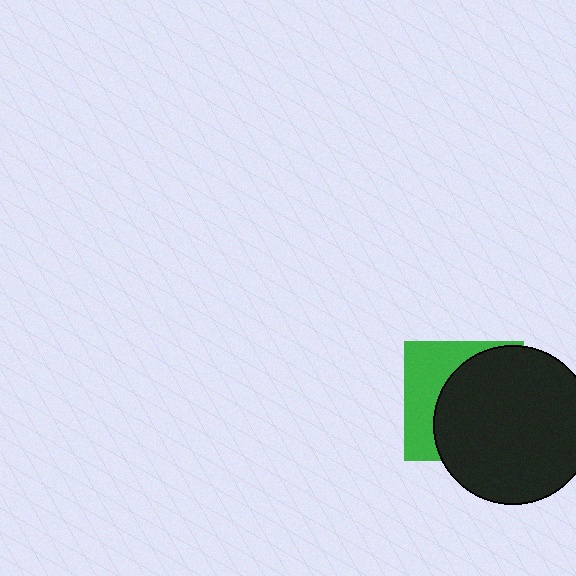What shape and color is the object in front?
The object in front is a black circle.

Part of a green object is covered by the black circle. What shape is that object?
It is a square.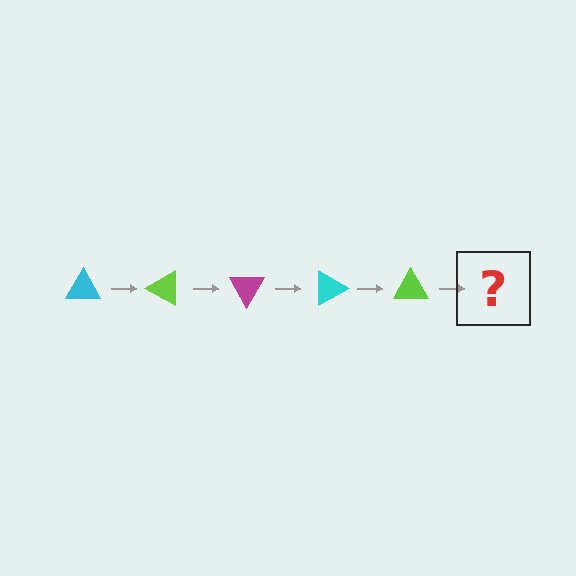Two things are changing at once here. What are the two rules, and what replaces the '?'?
The two rules are that it rotates 30 degrees each step and the color cycles through cyan, lime, and magenta. The '?' should be a magenta triangle, rotated 150 degrees from the start.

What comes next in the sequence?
The next element should be a magenta triangle, rotated 150 degrees from the start.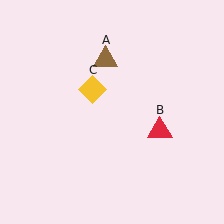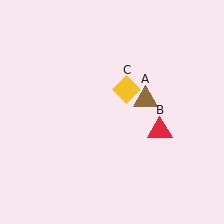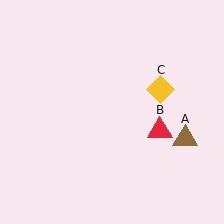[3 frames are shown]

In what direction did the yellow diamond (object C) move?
The yellow diamond (object C) moved right.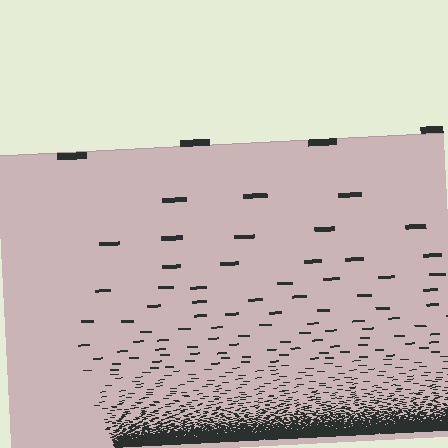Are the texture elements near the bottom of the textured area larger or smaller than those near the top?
Smaller. The gradient is inverted — elements near the bottom are smaller and denser.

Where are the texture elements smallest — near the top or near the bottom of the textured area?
Near the bottom.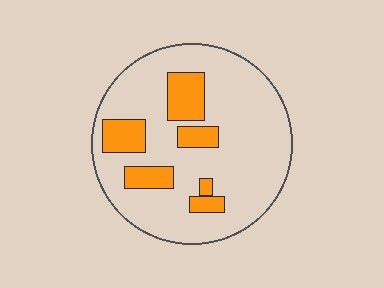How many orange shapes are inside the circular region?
6.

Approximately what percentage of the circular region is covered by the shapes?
Approximately 20%.